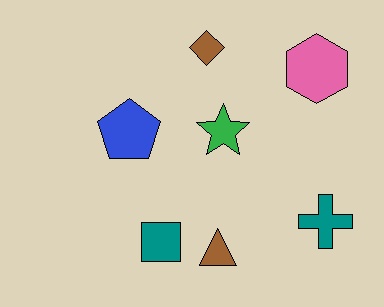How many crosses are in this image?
There is 1 cross.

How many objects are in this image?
There are 7 objects.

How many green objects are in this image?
There is 1 green object.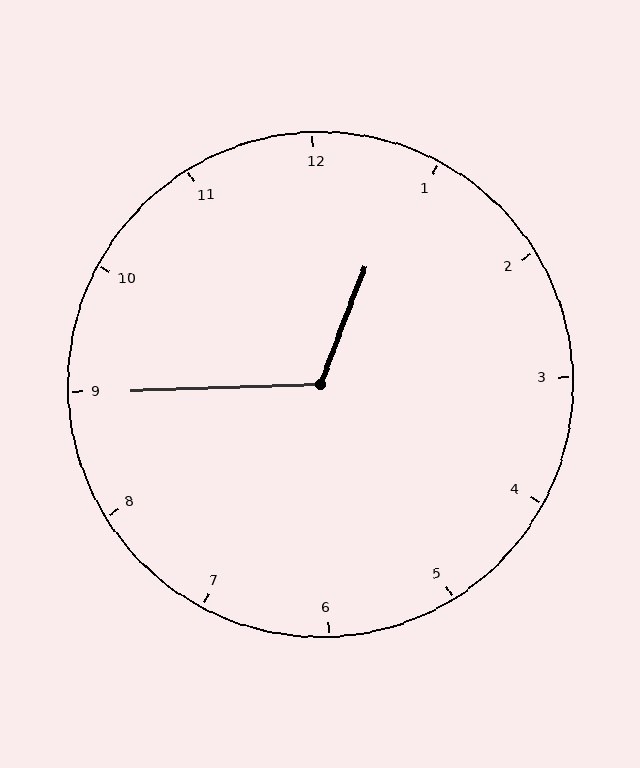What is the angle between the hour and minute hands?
Approximately 112 degrees.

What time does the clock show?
12:45.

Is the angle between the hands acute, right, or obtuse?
It is obtuse.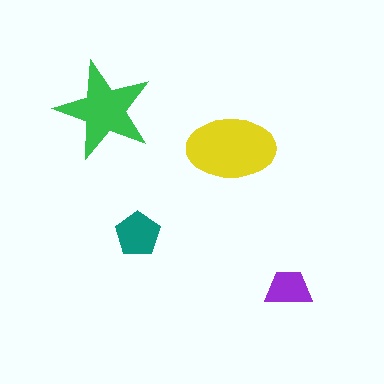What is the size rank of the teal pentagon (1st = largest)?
3rd.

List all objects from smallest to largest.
The purple trapezoid, the teal pentagon, the green star, the yellow ellipse.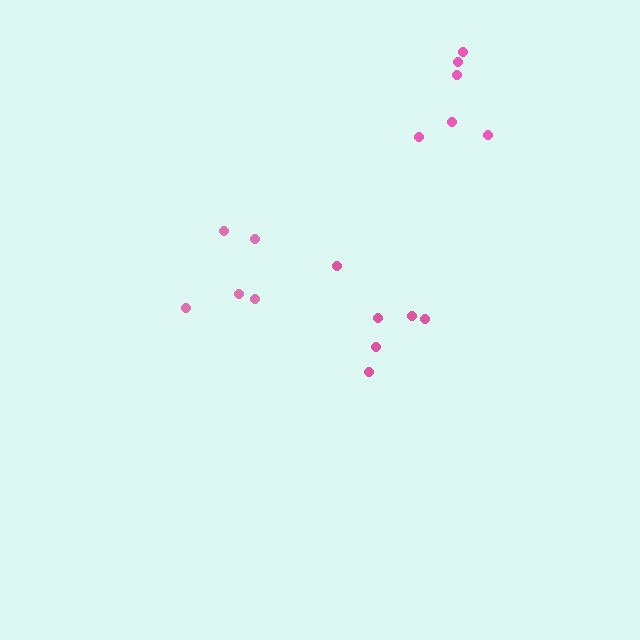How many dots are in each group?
Group 1: 6 dots, Group 2: 5 dots, Group 3: 6 dots (17 total).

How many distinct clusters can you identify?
There are 3 distinct clusters.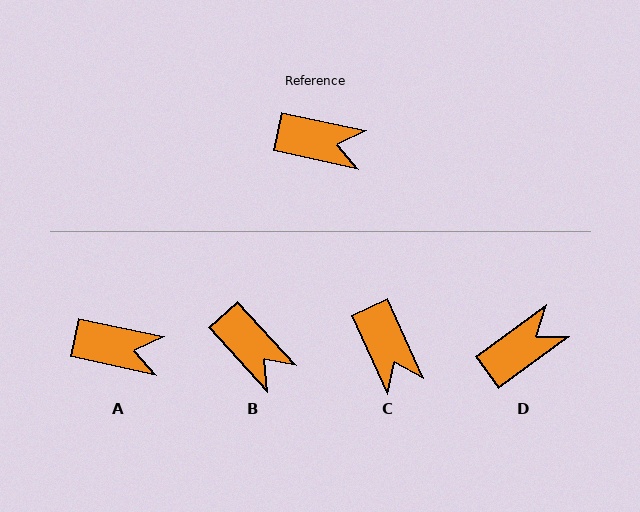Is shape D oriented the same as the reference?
No, it is off by about 48 degrees.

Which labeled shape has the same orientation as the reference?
A.